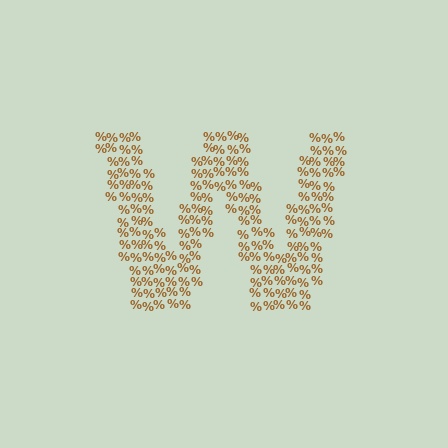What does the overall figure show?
The overall figure shows the letter W.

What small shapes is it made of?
It is made of small percent signs.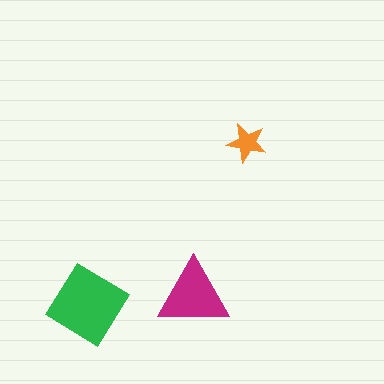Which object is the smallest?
The orange star.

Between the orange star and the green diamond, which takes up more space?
The green diamond.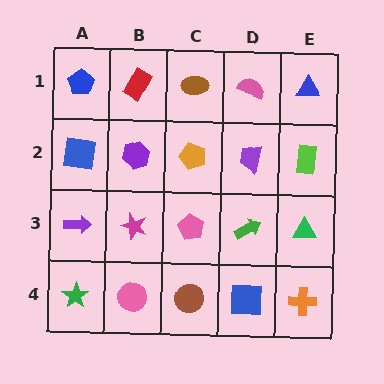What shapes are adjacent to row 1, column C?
An orange pentagon (row 2, column C), a red rectangle (row 1, column B), a pink semicircle (row 1, column D).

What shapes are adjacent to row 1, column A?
A blue square (row 2, column A), a red rectangle (row 1, column B).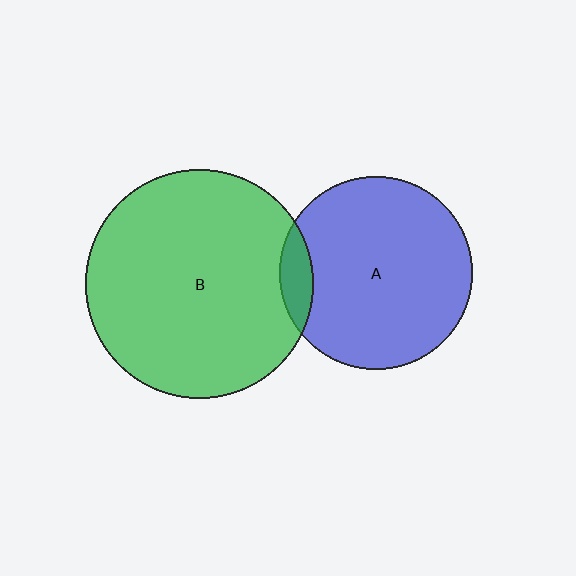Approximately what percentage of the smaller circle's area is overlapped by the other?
Approximately 10%.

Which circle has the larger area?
Circle B (green).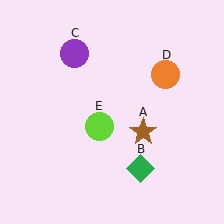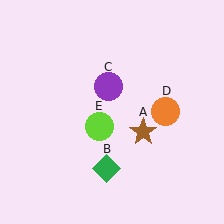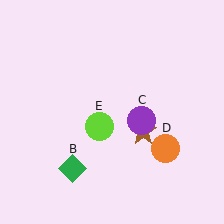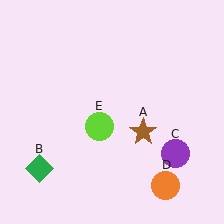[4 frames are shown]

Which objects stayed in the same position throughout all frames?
Brown star (object A) and lime circle (object E) remained stationary.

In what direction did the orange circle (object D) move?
The orange circle (object D) moved down.